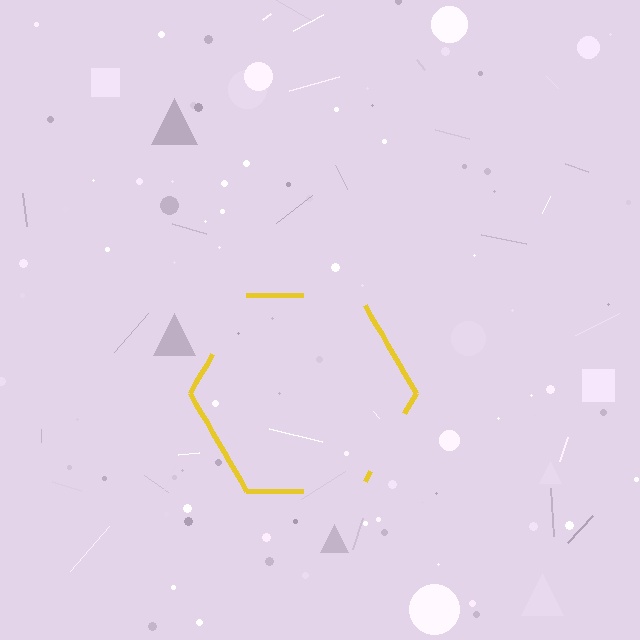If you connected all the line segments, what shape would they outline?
They would outline a hexagon.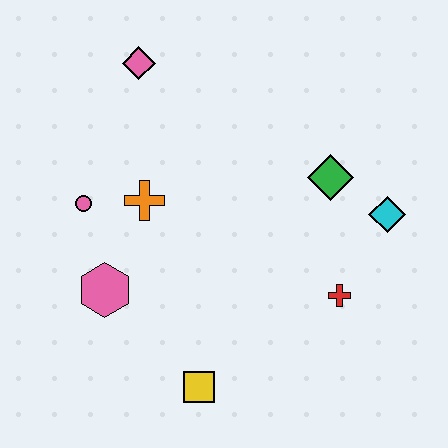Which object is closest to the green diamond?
The cyan diamond is closest to the green diamond.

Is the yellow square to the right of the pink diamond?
Yes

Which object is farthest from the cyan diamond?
The pink circle is farthest from the cyan diamond.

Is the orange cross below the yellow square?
No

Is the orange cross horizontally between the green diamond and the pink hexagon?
Yes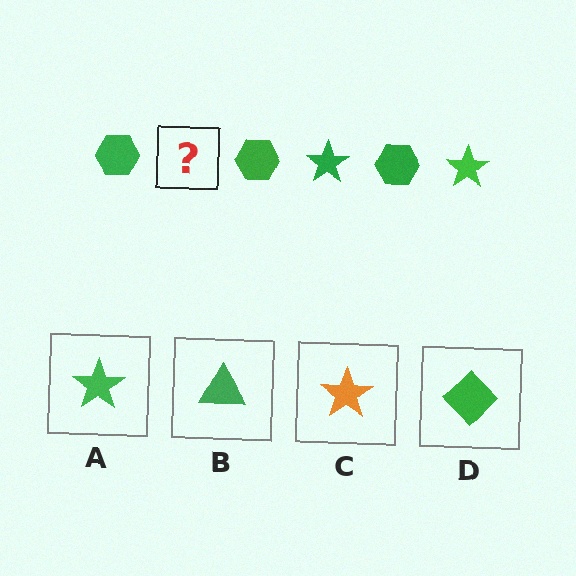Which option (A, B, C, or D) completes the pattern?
A.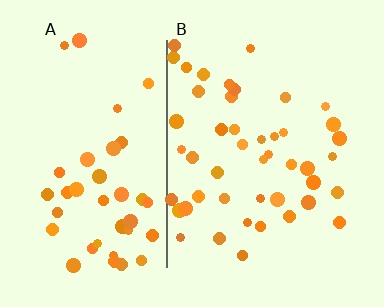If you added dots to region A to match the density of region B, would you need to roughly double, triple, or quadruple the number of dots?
Approximately double.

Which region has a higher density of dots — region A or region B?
B (the right).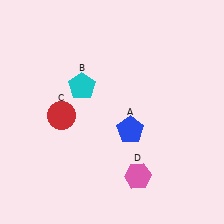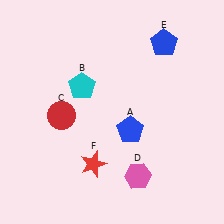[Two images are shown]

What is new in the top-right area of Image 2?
A blue pentagon (E) was added in the top-right area of Image 2.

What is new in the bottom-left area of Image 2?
A red star (F) was added in the bottom-left area of Image 2.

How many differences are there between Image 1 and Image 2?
There are 2 differences between the two images.